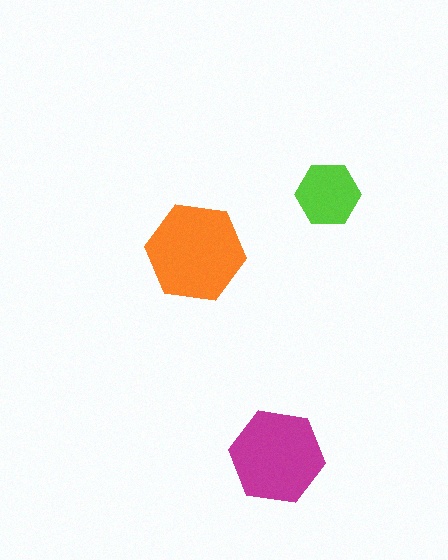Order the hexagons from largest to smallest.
the orange one, the magenta one, the lime one.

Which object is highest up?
The lime hexagon is topmost.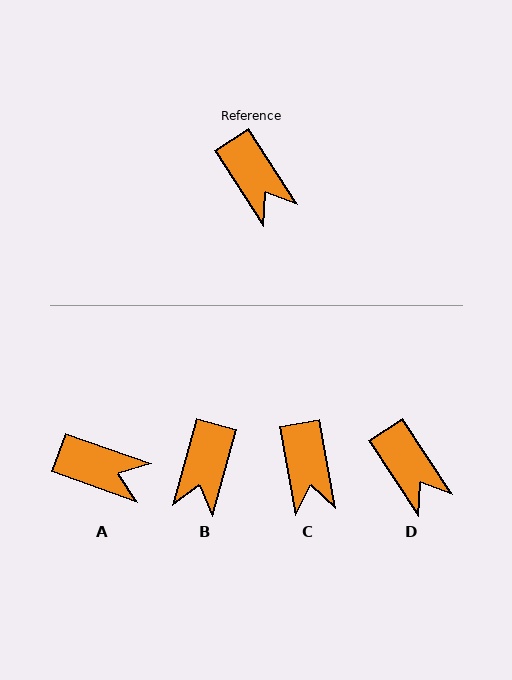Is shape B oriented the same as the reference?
No, it is off by about 48 degrees.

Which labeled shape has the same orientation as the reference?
D.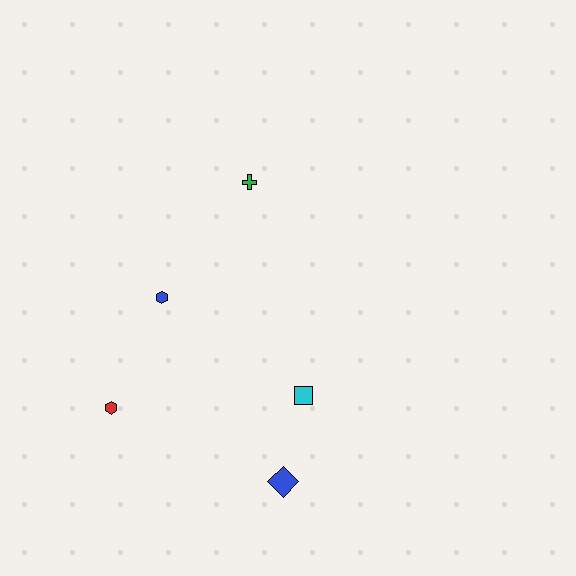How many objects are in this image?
There are 5 objects.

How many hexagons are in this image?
There are 2 hexagons.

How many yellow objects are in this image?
There are no yellow objects.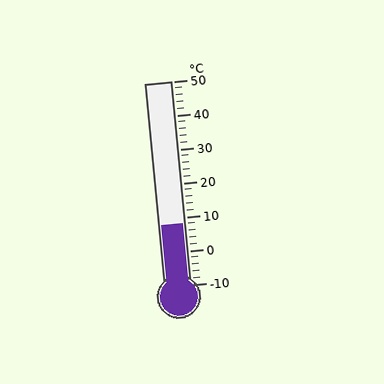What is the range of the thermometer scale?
The thermometer scale ranges from -10°C to 50°C.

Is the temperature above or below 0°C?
The temperature is above 0°C.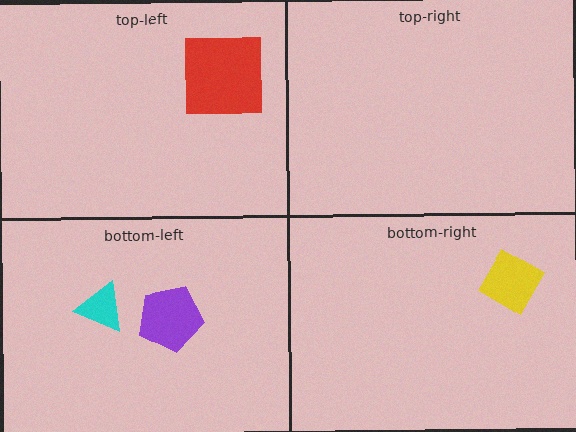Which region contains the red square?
The top-left region.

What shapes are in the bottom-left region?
The cyan triangle, the purple pentagon.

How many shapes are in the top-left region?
1.